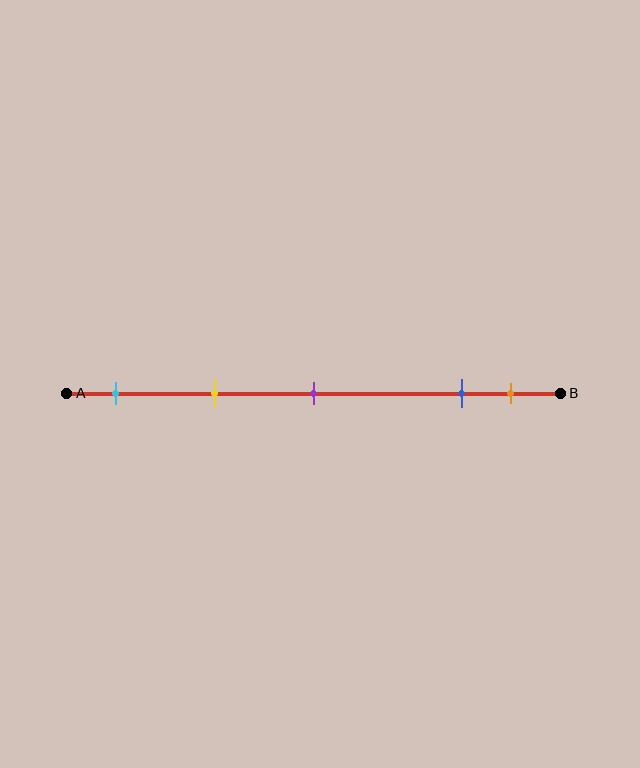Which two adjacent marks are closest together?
The blue and orange marks are the closest adjacent pair.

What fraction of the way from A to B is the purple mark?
The purple mark is approximately 50% (0.5) of the way from A to B.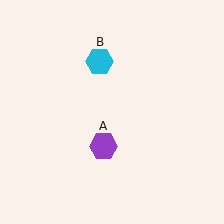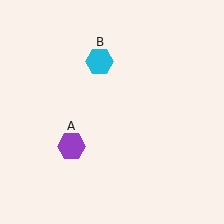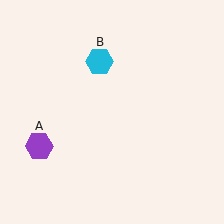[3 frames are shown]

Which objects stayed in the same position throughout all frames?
Cyan hexagon (object B) remained stationary.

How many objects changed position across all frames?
1 object changed position: purple hexagon (object A).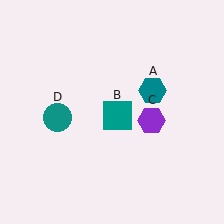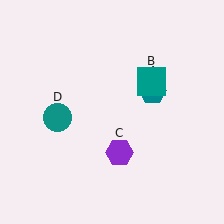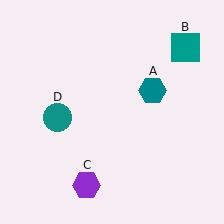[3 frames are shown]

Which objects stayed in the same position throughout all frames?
Teal hexagon (object A) and teal circle (object D) remained stationary.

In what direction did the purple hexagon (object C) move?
The purple hexagon (object C) moved down and to the left.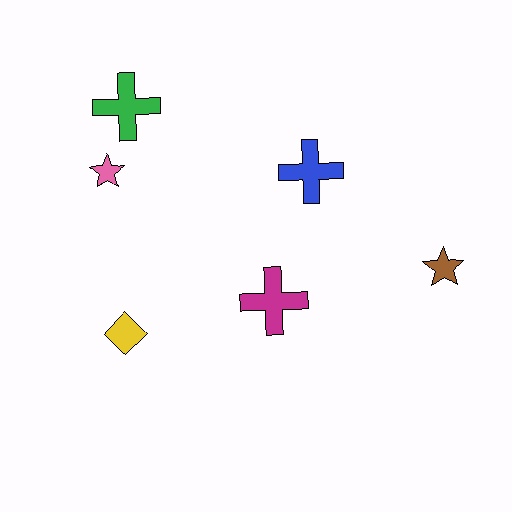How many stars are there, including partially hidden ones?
There are 2 stars.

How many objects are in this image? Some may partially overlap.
There are 6 objects.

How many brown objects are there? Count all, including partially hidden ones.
There is 1 brown object.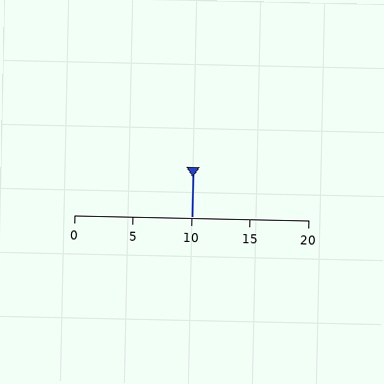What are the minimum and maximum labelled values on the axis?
The axis runs from 0 to 20.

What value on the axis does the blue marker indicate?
The marker indicates approximately 10.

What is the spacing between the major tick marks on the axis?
The major ticks are spaced 5 apart.